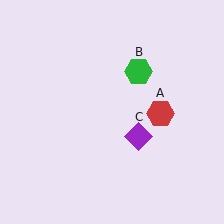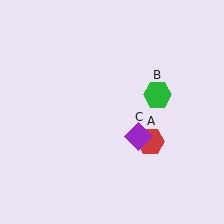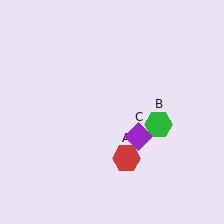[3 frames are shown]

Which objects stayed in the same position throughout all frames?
Purple diamond (object C) remained stationary.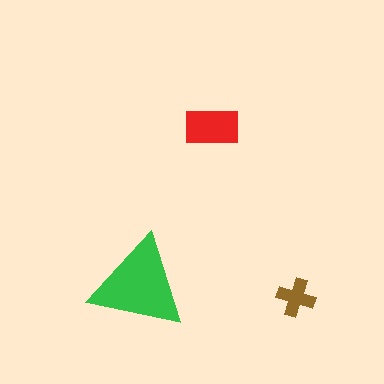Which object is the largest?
The green triangle.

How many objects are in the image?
There are 3 objects in the image.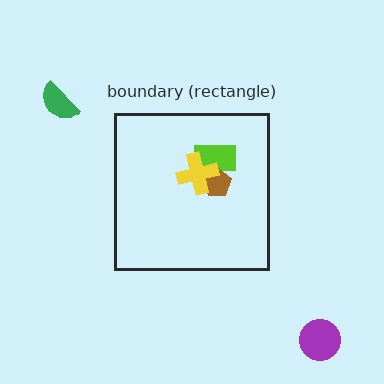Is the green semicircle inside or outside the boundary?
Outside.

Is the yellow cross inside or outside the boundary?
Inside.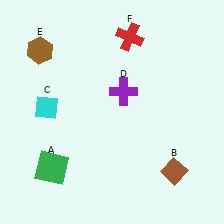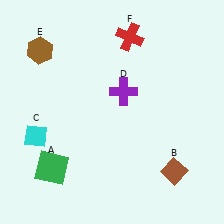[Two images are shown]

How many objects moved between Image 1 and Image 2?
1 object moved between the two images.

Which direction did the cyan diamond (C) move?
The cyan diamond (C) moved down.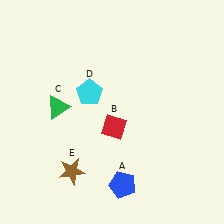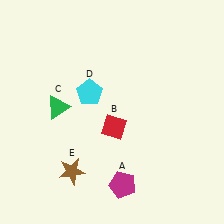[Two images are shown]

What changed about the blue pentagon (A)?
In Image 1, A is blue. In Image 2, it changed to magenta.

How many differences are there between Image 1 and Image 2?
There is 1 difference between the two images.